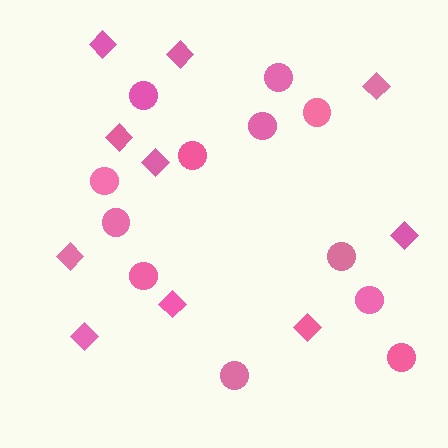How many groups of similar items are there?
There are 2 groups: one group of diamonds (10) and one group of circles (12).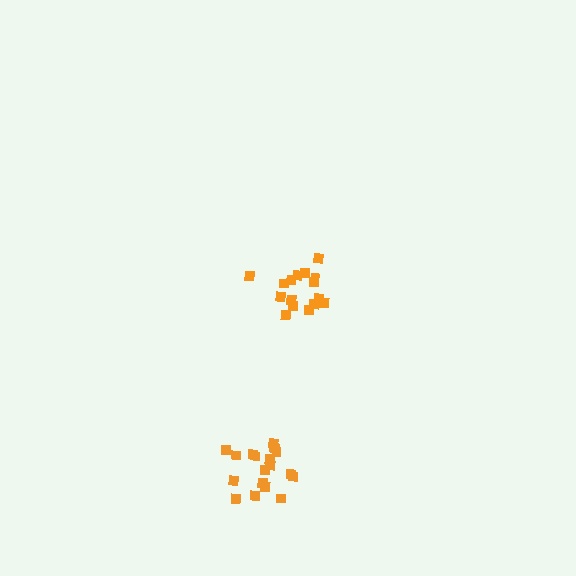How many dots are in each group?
Group 1: 16 dots, Group 2: 19 dots (35 total).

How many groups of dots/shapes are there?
There are 2 groups.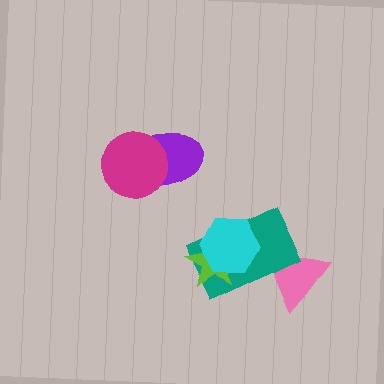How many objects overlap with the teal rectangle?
3 objects overlap with the teal rectangle.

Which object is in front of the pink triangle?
The teal rectangle is in front of the pink triangle.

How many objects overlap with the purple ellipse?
1 object overlaps with the purple ellipse.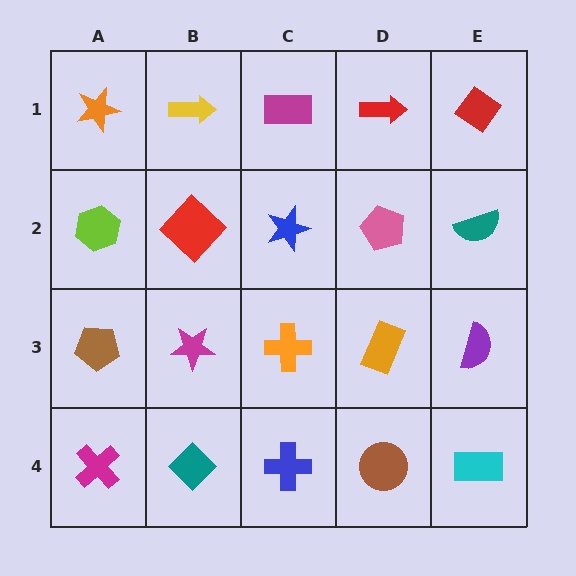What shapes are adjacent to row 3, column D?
A pink pentagon (row 2, column D), a brown circle (row 4, column D), an orange cross (row 3, column C), a purple semicircle (row 3, column E).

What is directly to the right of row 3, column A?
A magenta star.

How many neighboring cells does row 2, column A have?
3.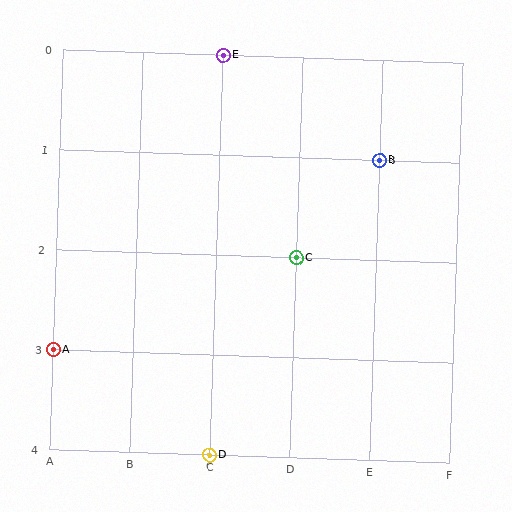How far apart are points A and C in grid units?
Points A and C are 3 columns and 1 row apart (about 3.2 grid units diagonally).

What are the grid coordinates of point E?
Point E is at grid coordinates (C, 0).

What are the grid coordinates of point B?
Point B is at grid coordinates (E, 1).